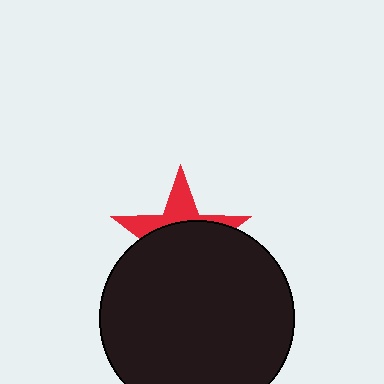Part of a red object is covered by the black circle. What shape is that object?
It is a star.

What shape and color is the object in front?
The object in front is a black circle.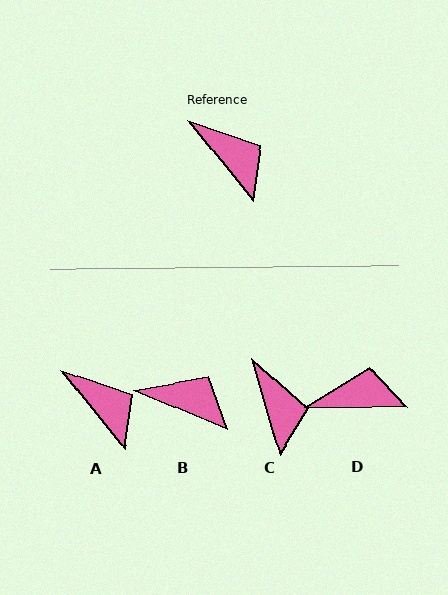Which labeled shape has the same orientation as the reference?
A.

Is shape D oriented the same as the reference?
No, it is off by about 51 degrees.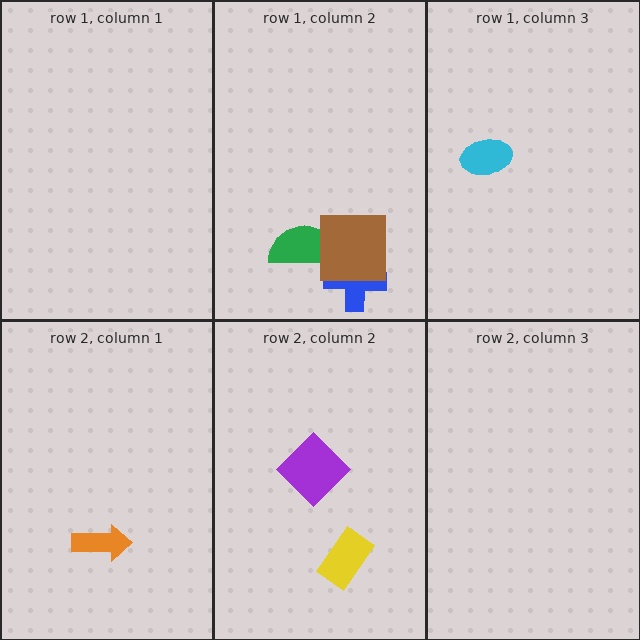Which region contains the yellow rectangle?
The row 2, column 2 region.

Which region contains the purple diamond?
The row 2, column 2 region.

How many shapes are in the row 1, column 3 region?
1.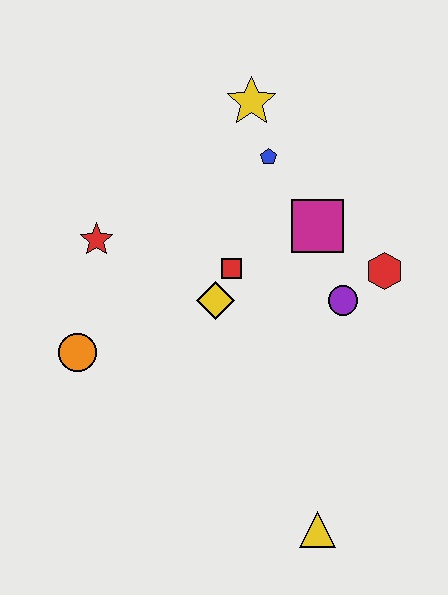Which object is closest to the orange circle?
The red star is closest to the orange circle.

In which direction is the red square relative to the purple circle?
The red square is to the left of the purple circle.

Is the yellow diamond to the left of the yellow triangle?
Yes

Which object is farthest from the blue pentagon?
The yellow triangle is farthest from the blue pentagon.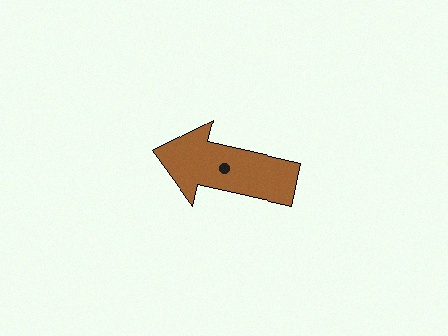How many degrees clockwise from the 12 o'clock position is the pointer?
Approximately 283 degrees.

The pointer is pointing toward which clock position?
Roughly 9 o'clock.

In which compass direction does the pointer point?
West.